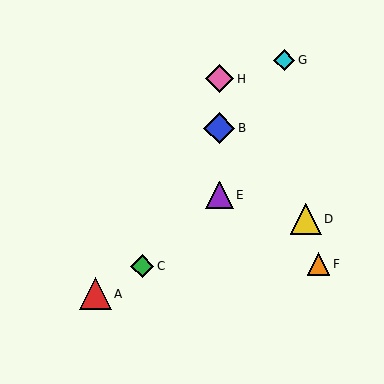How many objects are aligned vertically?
3 objects (B, E, H) are aligned vertically.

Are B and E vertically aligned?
Yes, both are at x≈219.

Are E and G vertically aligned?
No, E is at x≈219 and G is at x≈284.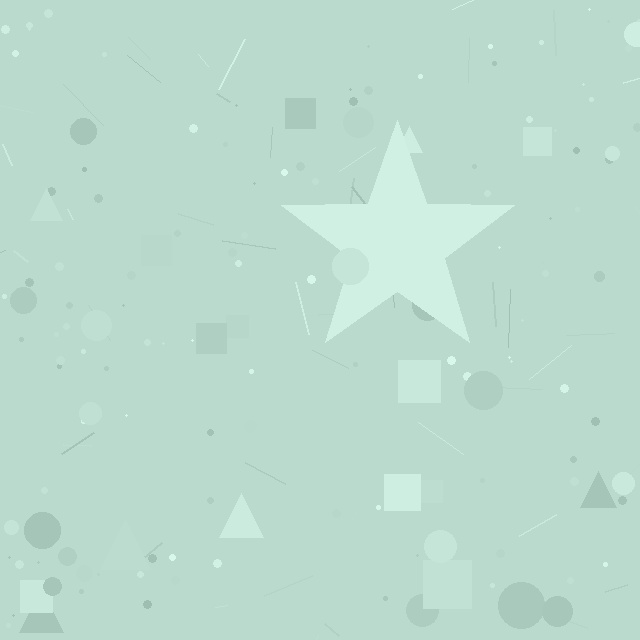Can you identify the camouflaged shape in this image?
The camouflaged shape is a star.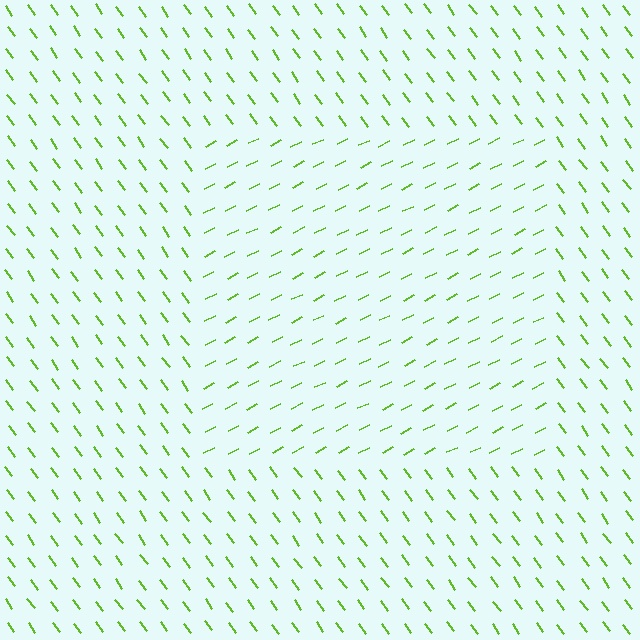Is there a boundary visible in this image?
Yes, there is a texture boundary formed by a change in line orientation.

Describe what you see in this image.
The image is filled with small lime line segments. A rectangle region in the image has lines oriented differently from the surrounding lines, creating a visible texture boundary.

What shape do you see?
I see a rectangle.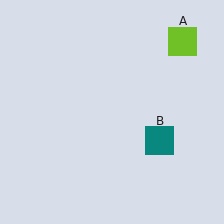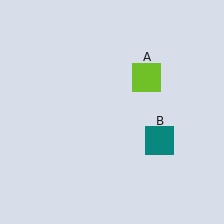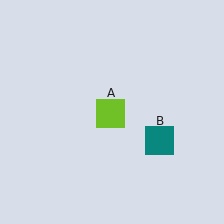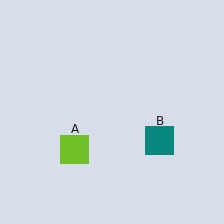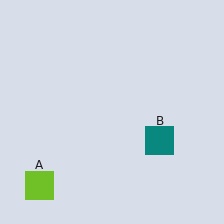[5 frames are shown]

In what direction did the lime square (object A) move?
The lime square (object A) moved down and to the left.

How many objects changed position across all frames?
1 object changed position: lime square (object A).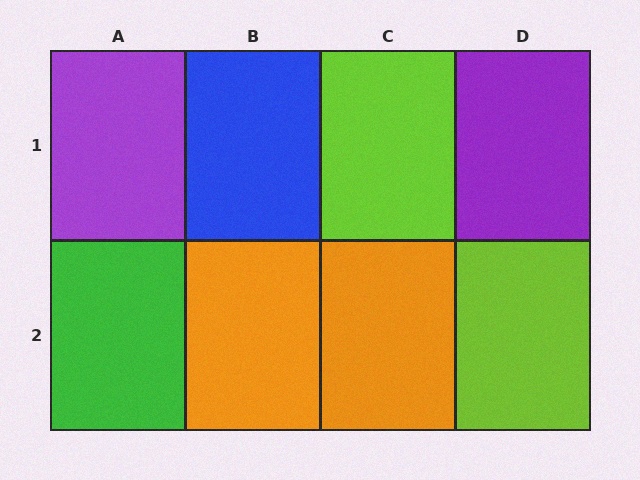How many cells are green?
1 cell is green.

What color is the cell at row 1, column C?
Lime.